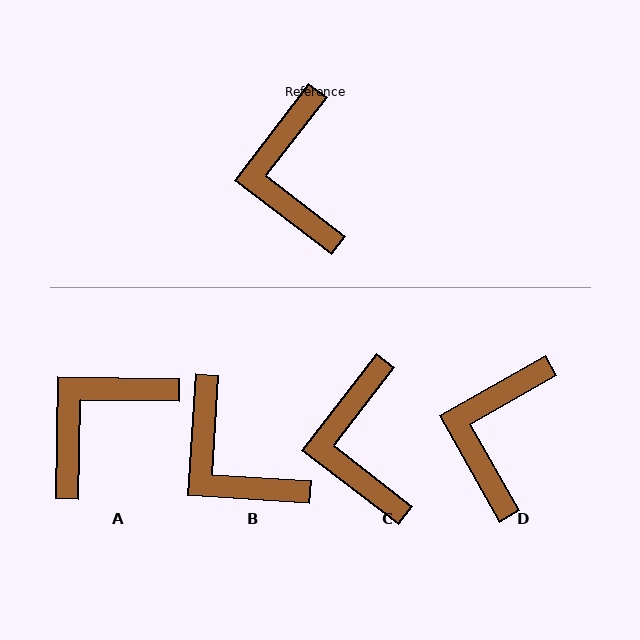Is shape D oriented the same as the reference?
No, it is off by about 23 degrees.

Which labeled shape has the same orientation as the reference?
C.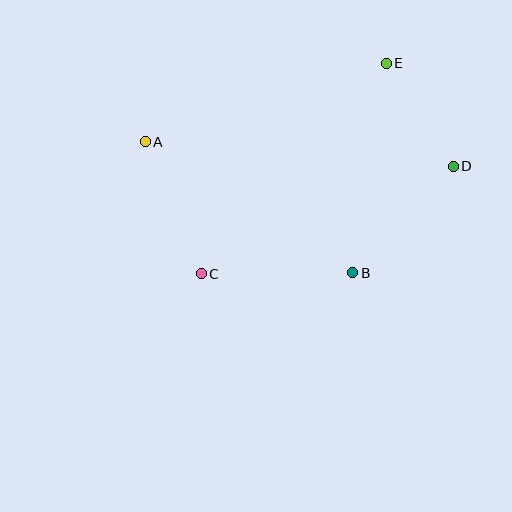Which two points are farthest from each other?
Points A and D are farthest from each other.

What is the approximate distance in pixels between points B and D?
The distance between B and D is approximately 147 pixels.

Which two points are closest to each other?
Points D and E are closest to each other.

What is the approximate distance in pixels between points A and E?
The distance between A and E is approximately 253 pixels.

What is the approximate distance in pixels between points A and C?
The distance between A and C is approximately 144 pixels.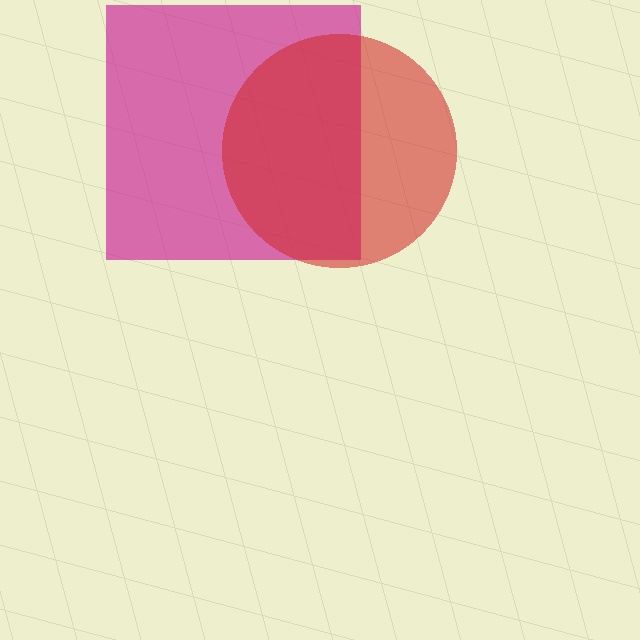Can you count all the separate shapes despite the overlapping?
Yes, there are 2 separate shapes.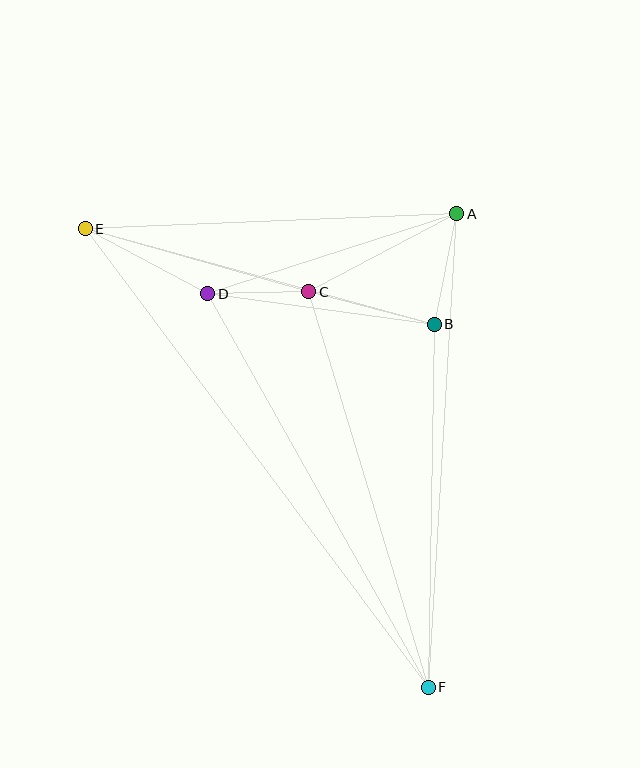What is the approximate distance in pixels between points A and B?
The distance between A and B is approximately 113 pixels.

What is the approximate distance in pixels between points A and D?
The distance between A and D is approximately 262 pixels.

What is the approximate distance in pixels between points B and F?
The distance between B and F is approximately 363 pixels.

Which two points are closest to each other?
Points C and D are closest to each other.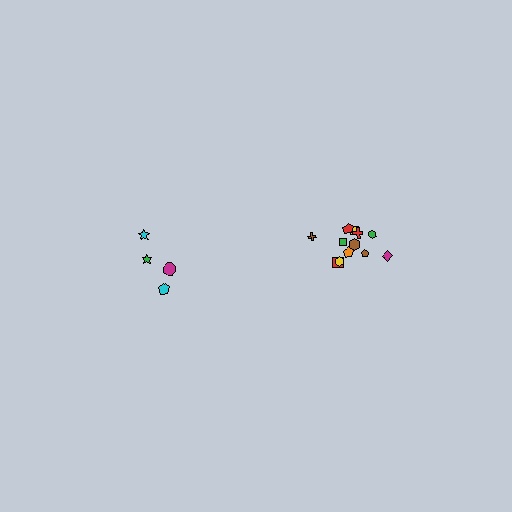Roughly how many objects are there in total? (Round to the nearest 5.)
Roughly 15 objects in total.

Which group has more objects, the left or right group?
The right group.